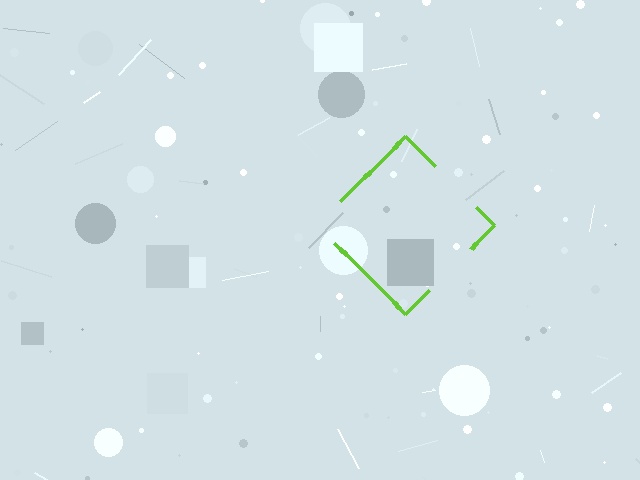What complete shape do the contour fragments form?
The contour fragments form a diamond.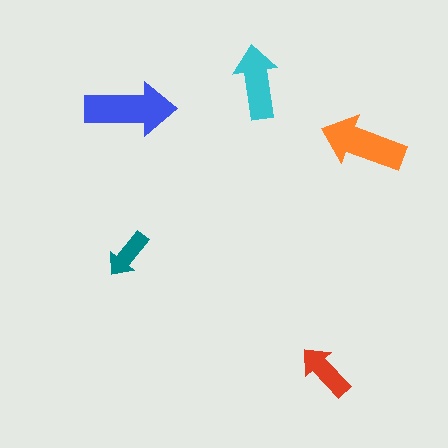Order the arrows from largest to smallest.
the blue one, the orange one, the cyan one, the red one, the teal one.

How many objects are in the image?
There are 5 objects in the image.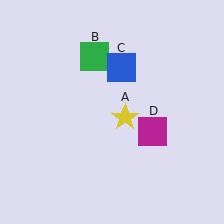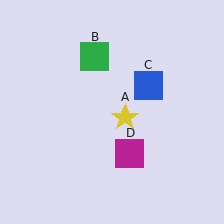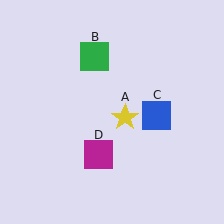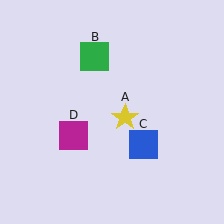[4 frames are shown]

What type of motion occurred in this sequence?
The blue square (object C), magenta square (object D) rotated clockwise around the center of the scene.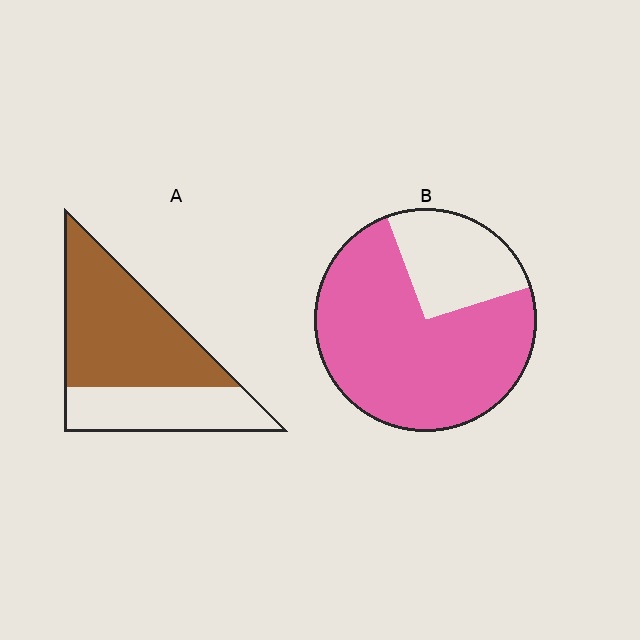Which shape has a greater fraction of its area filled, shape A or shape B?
Shape B.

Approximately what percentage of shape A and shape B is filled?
A is approximately 65% and B is approximately 75%.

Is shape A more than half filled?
Yes.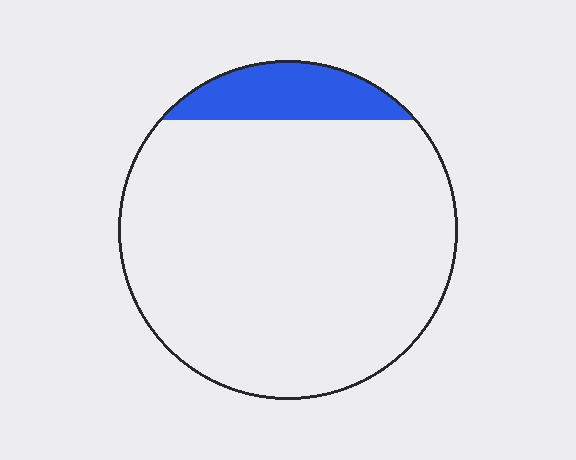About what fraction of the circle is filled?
About one eighth (1/8).